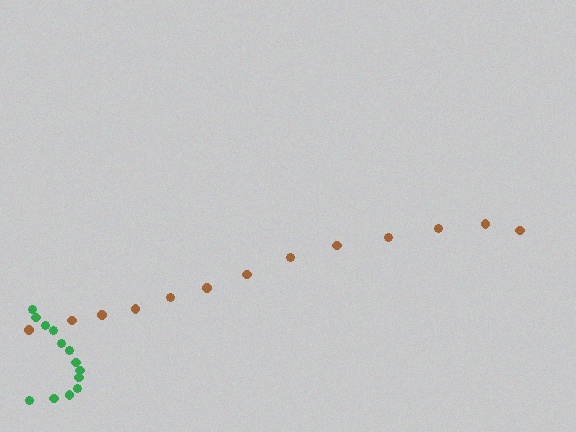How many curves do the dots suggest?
There are 2 distinct paths.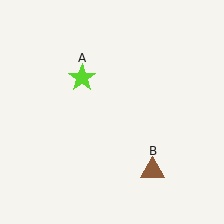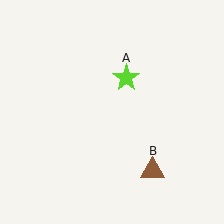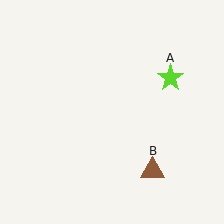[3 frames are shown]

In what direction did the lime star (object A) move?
The lime star (object A) moved right.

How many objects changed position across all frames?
1 object changed position: lime star (object A).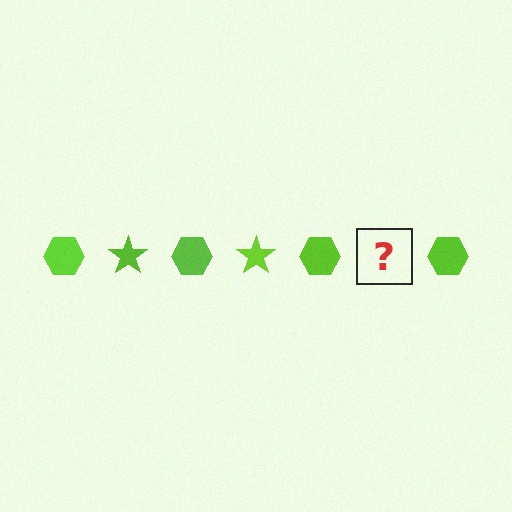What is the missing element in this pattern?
The missing element is a lime star.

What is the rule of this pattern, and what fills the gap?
The rule is that the pattern cycles through hexagon, star shapes in lime. The gap should be filled with a lime star.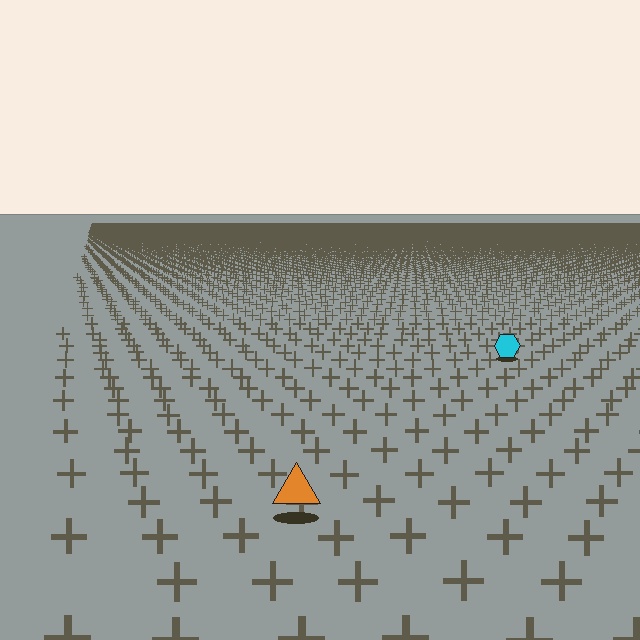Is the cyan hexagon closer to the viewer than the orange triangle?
No. The orange triangle is closer — you can tell from the texture gradient: the ground texture is coarser near it.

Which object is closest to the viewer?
The orange triangle is closest. The texture marks near it are larger and more spread out.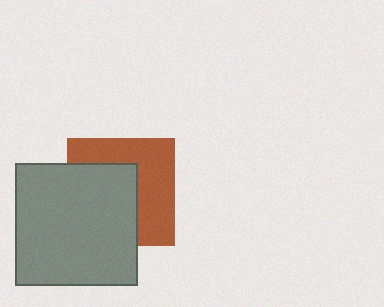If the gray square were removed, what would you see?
You would see the complete brown square.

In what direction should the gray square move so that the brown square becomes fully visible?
The gray square should move toward the lower-left. That is the shortest direction to clear the overlap and leave the brown square fully visible.